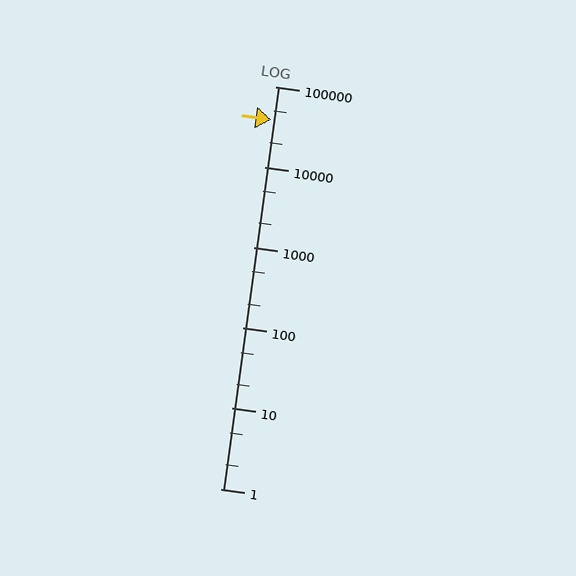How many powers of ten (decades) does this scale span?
The scale spans 5 decades, from 1 to 100000.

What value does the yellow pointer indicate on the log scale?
The pointer indicates approximately 39000.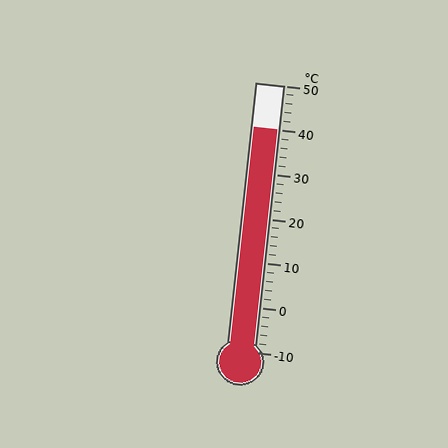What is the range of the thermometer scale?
The thermometer scale ranges from -10°C to 50°C.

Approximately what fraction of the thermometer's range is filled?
The thermometer is filled to approximately 85% of its range.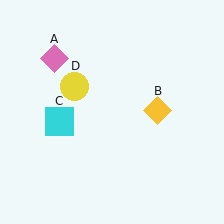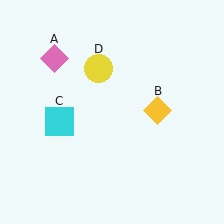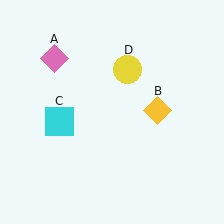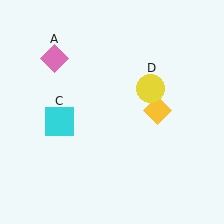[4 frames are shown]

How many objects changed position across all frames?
1 object changed position: yellow circle (object D).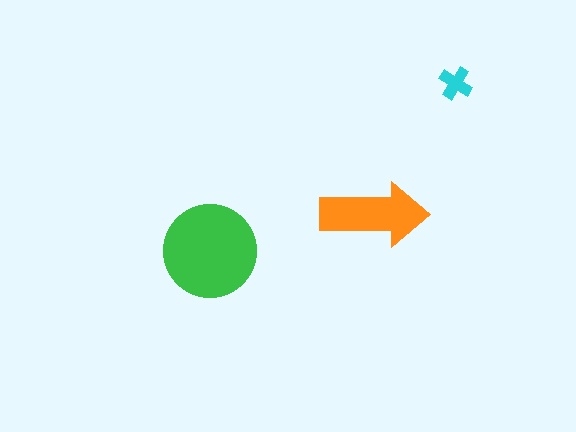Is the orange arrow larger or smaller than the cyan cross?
Larger.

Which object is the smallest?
The cyan cross.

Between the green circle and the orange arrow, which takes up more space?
The green circle.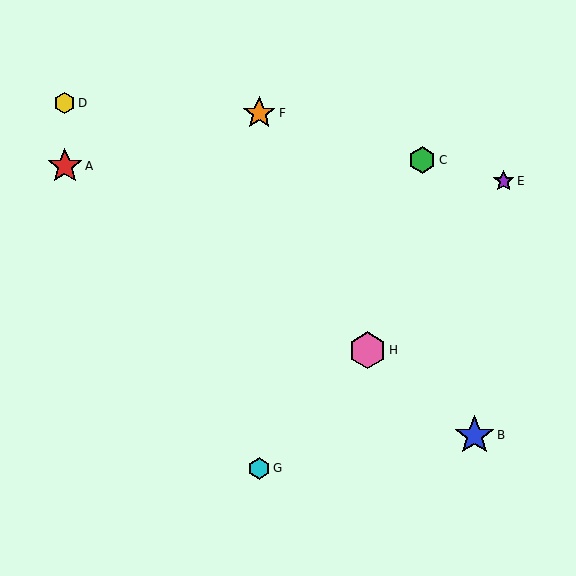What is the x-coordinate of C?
Object C is at x≈422.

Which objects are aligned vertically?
Objects F, G are aligned vertically.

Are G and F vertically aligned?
Yes, both are at x≈259.